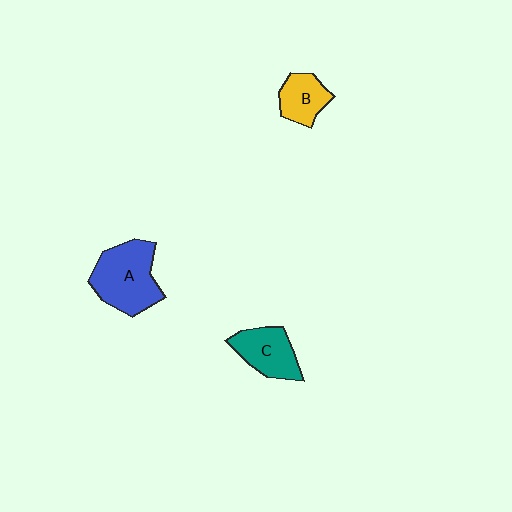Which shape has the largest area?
Shape A (blue).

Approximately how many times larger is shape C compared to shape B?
Approximately 1.3 times.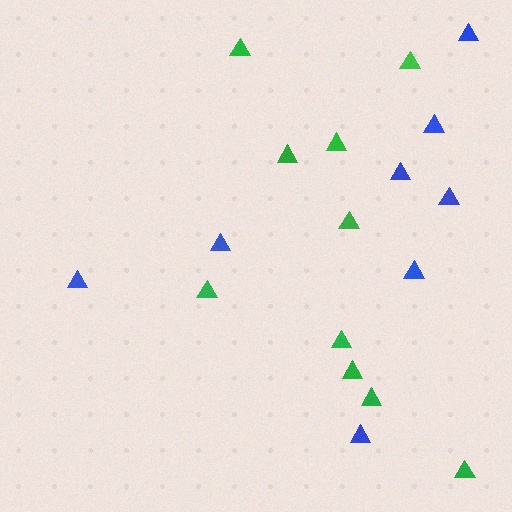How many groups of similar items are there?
There are 2 groups: one group of blue triangles (8) and one group of green triangles (10).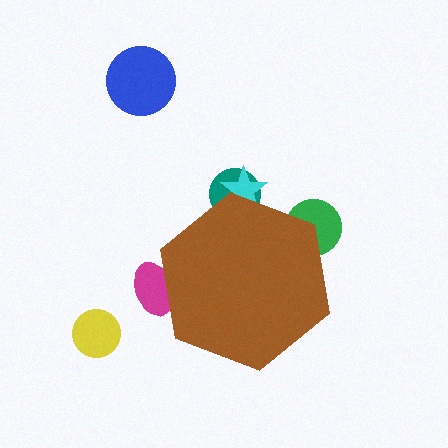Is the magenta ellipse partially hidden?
Yes, the magenta ellipse is partially hidden behind the brown hexagon.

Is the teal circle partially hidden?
Yes, the teal circle is partially hidden behind the brown hexagon.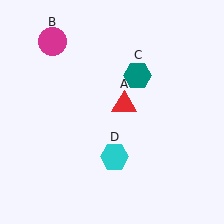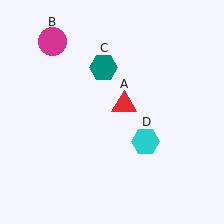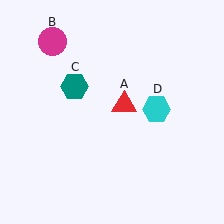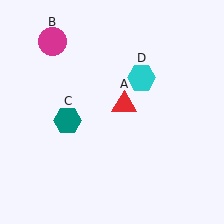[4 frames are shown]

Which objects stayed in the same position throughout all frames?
Red triangle (object A) and magenta circle (object B) remained stationary.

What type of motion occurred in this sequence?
The teal hexagon (object C), cyan hexagon (object D) rotated counterclockwise around the center of the scene.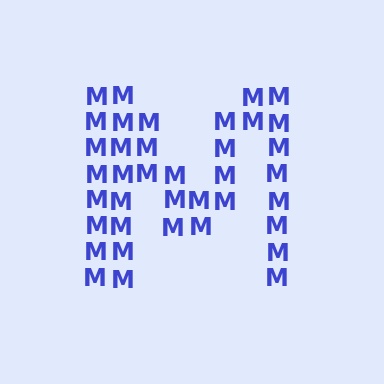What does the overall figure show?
The overall figure shows the letter M.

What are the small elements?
The small elements are letter M's.